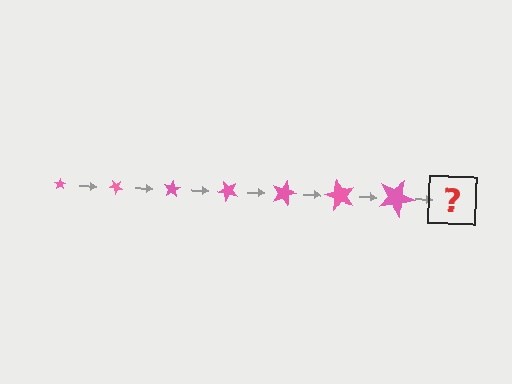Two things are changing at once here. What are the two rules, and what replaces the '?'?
The two rules are that the star grows larger each step and it rotates 40 degrees each step. The '?' should be a star, larger than the previous one and rotated 280 degrees from the start.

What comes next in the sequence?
The next element should be a star, larger than the previous one and rotated 280 degrees from the start.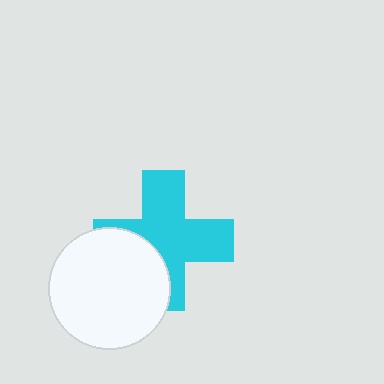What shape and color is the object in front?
The object in front is a white circle.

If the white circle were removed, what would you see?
You would see the complete cyan cross.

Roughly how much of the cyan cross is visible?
Most of it is visible (roughly 68%).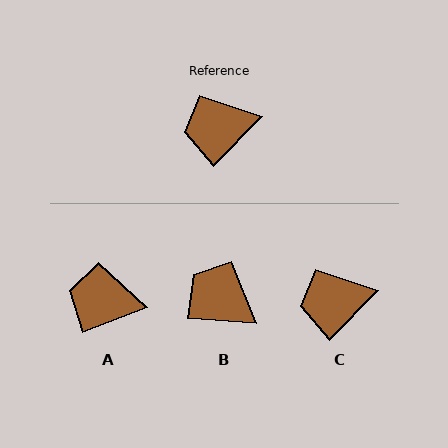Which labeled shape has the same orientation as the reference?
C.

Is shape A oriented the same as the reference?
No, it is off by about 24 degrees.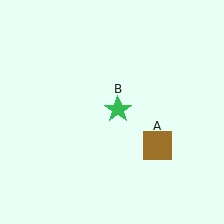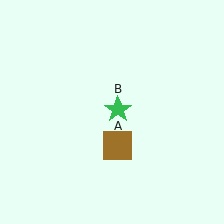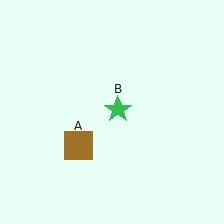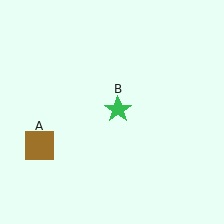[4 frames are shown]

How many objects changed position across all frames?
1 object changed position: brown square (object A).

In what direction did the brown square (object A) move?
The brown square (object A) moved left.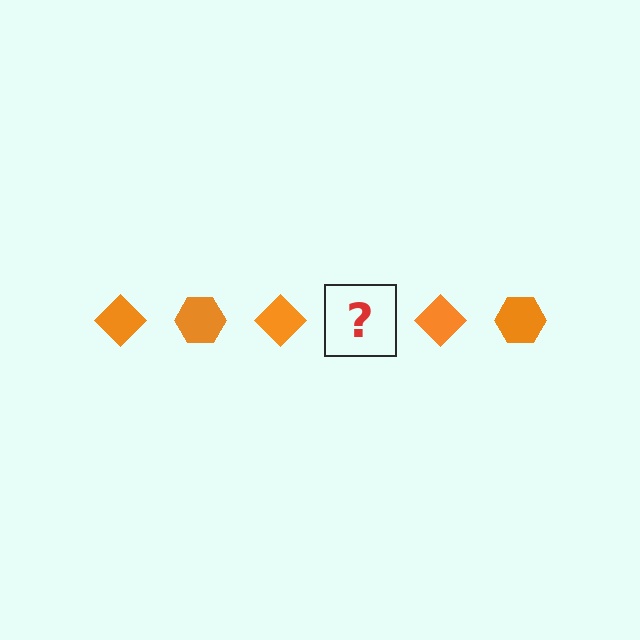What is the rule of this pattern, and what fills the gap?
The rule is that the pattern cycles through diamond, hexagon shapes in orange. The gap should be filled with an orange hexagon.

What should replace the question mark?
The question mark should be replaced with an orange hexagon.